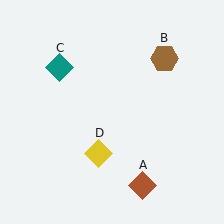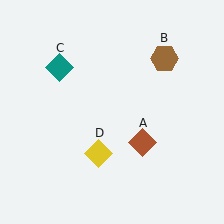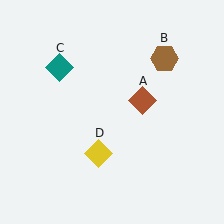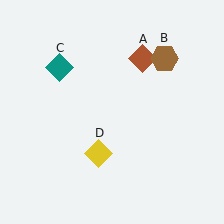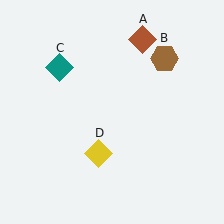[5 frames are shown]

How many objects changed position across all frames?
1 object changed position: brown diamond (object A).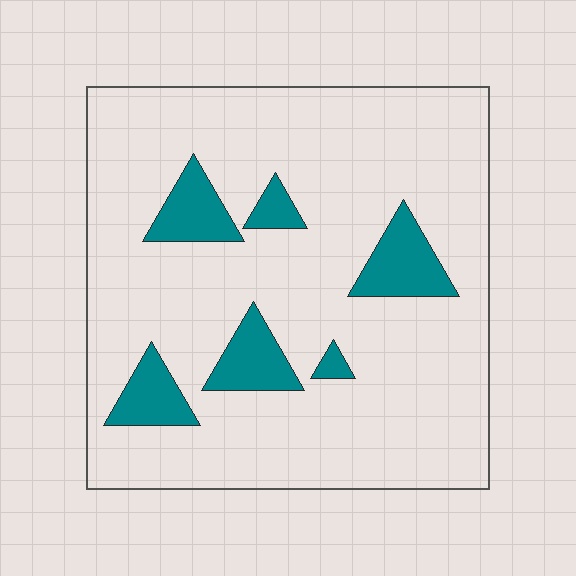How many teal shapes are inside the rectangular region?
6.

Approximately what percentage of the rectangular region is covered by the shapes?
Approximately 15%.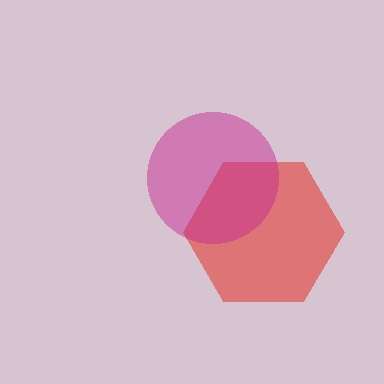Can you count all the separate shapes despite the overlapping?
Yes, there are 2 separate shapes.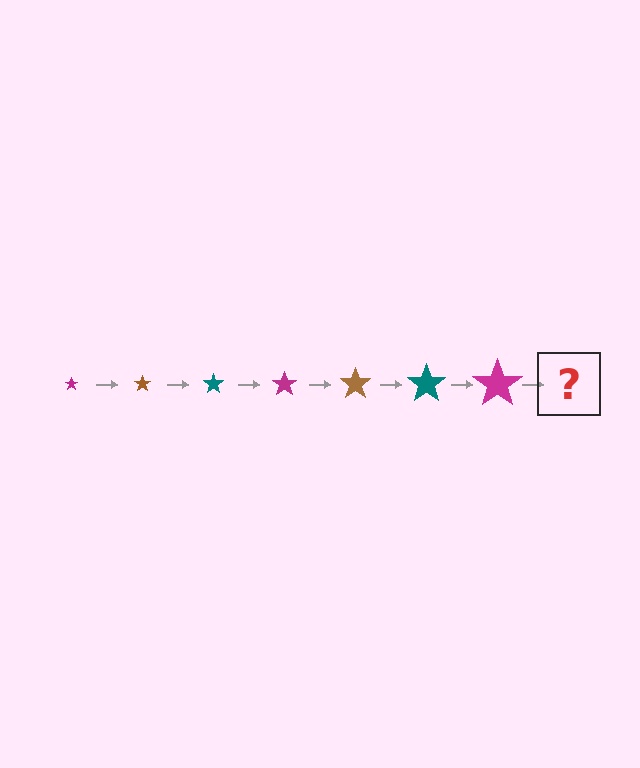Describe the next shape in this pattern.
It should be a brown star, larger than the previous one.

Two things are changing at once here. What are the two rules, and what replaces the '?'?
The two rules are that the star grows larger each step and the color cycles through magenta, brown, and teal. The '?' should be a brown star, larger than the previous one.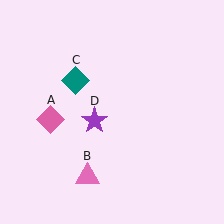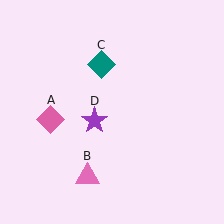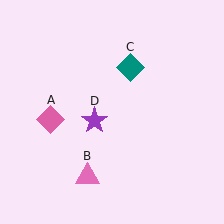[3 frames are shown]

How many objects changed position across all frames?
1 object changed position: teal diamond (object C).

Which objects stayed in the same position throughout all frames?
Pink diamond (object A) and pink triangle (object B) and purple star (object D) remained stationary.